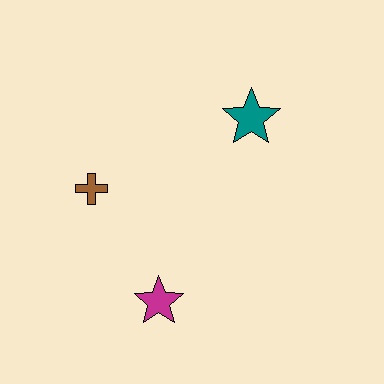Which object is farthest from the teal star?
The magenta star is farthest from the teal star.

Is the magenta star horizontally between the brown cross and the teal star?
Yes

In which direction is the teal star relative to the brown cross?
The teal star is to the right of the brown cross.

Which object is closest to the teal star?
The brown cross is closest to the teal star.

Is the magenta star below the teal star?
Yes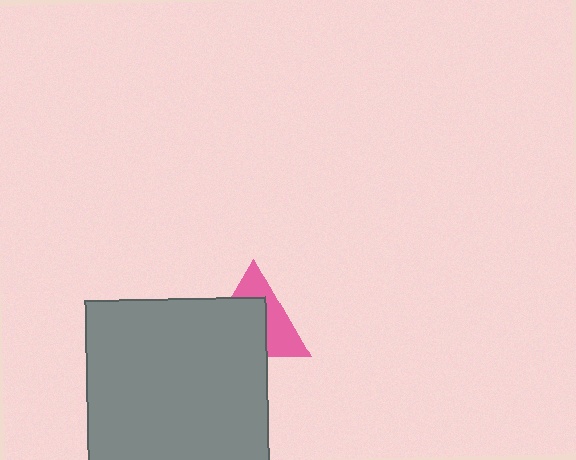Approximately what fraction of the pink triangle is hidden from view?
Roughly 57% of the pink triangle is hidden behind the gray rectangle.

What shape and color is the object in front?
The object in front is a gray rectangle.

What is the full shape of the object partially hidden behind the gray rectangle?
The partially hidden object is a pink triangle.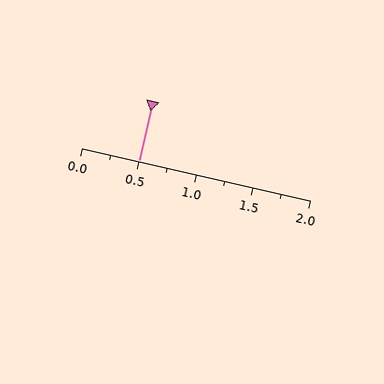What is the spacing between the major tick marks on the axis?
The major ticks are spaced 0.5 apart.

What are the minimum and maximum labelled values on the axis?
The axis runs from 0.0 to 2.0.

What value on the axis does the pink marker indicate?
The marker indicates approximately 0.5.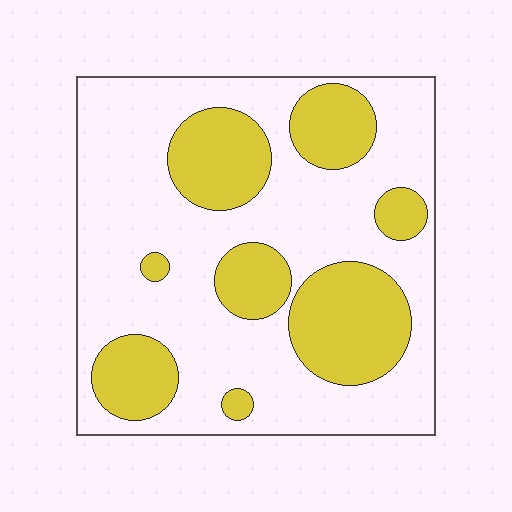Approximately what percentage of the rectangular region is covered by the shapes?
Approximately 30%.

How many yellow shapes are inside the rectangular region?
8.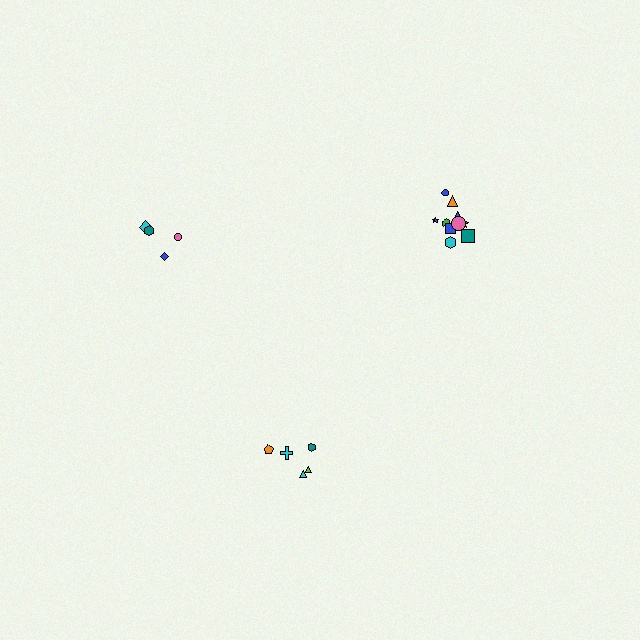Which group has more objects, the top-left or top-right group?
The top-right group.